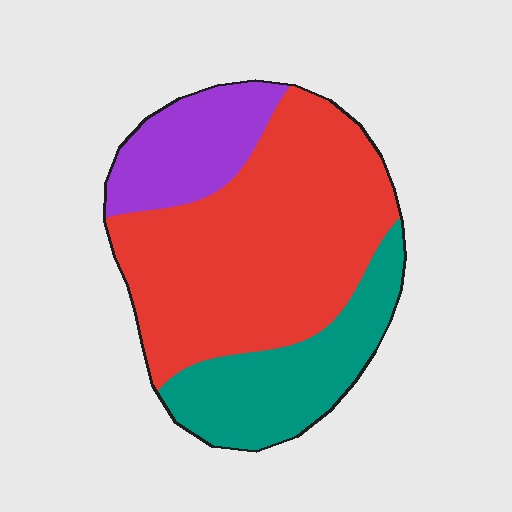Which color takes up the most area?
Red, at roughly 60%.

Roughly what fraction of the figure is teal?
Teal takes up less than a quarter of the figure.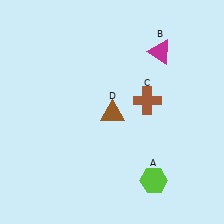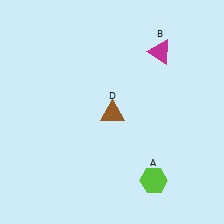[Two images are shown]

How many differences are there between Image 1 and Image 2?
There is 1 difference between the two images.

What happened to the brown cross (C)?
The brown cross (C) was removed in Image 2. It was in the top-right area of Image 1.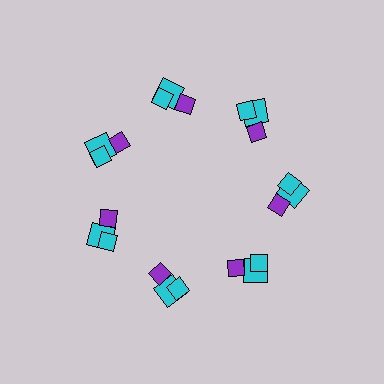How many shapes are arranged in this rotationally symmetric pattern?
There are 21 shapes, arranged in 7 groups of 3.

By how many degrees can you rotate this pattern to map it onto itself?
The pattern maps onto itself every 51 degrees of rotation.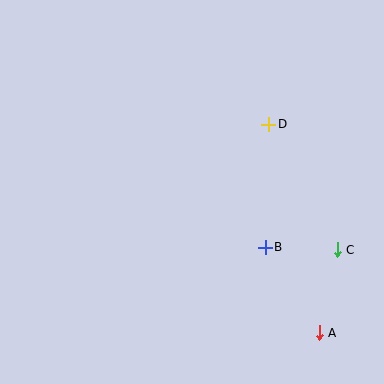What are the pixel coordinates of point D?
Point D is at (269, 124).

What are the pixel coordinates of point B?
Point B is at (265, 247).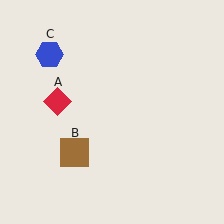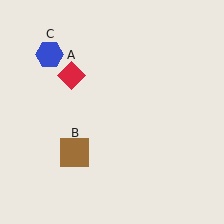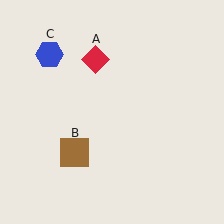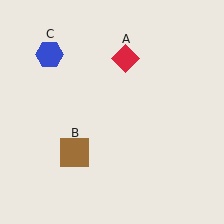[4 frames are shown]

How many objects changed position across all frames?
1 object changed position: red diamond (object A).